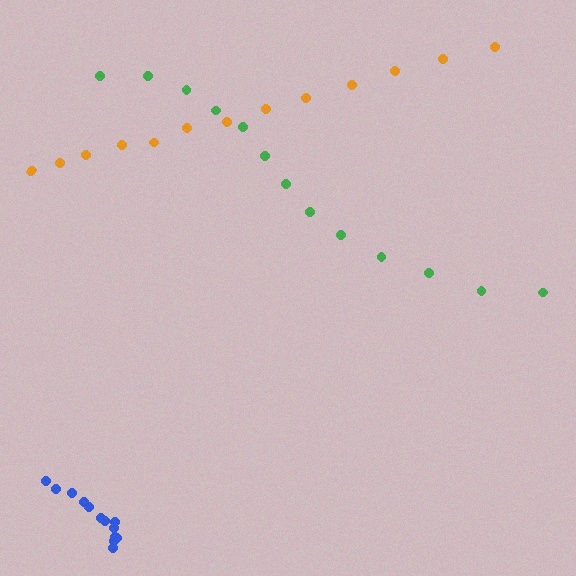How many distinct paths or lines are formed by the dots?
There are 3 distinct paths.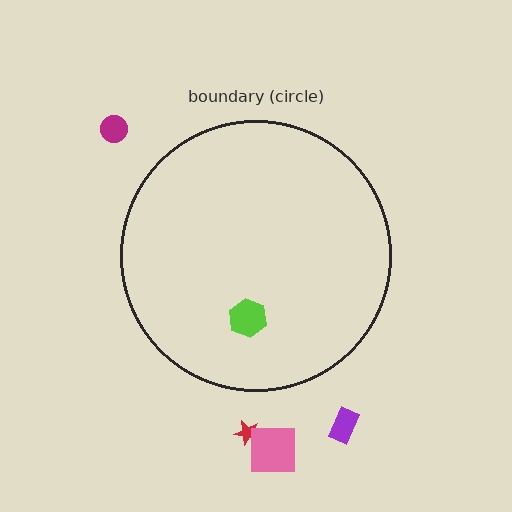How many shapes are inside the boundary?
1 inside, 4 outside.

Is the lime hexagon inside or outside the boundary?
Inside.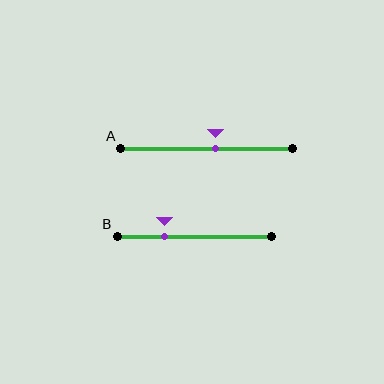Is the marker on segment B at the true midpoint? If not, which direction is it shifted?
No, the marker on segment B is shifted to the left by about 20% of the segment length.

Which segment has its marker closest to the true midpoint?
Segment A has its marker closest to the true midpoint.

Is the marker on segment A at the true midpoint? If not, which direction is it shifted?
No, the marker on segment A is shifted to the right by about 5% of the segment length.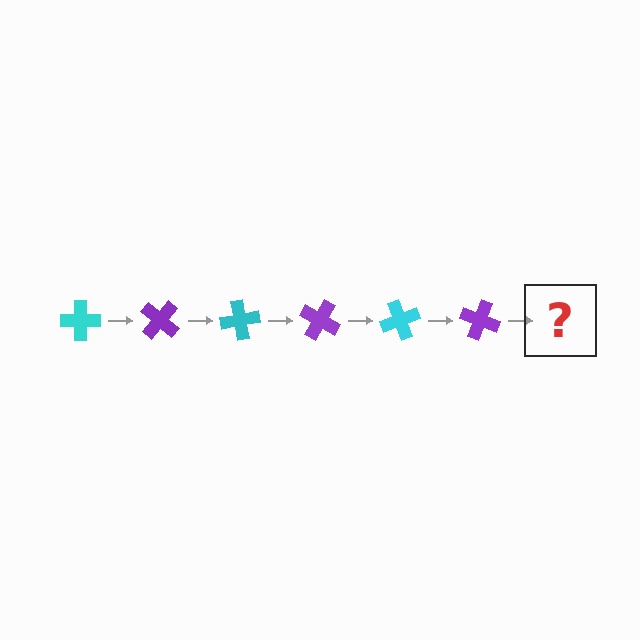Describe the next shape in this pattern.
It should be a cyan cross, rotated 240 degrees from the start.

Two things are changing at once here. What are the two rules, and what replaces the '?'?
The two rules are that it rotates 40 degrees each step and the color cycles through cyan and purple. The '?' should be a cyan cross, rotated 240 degrees from the start.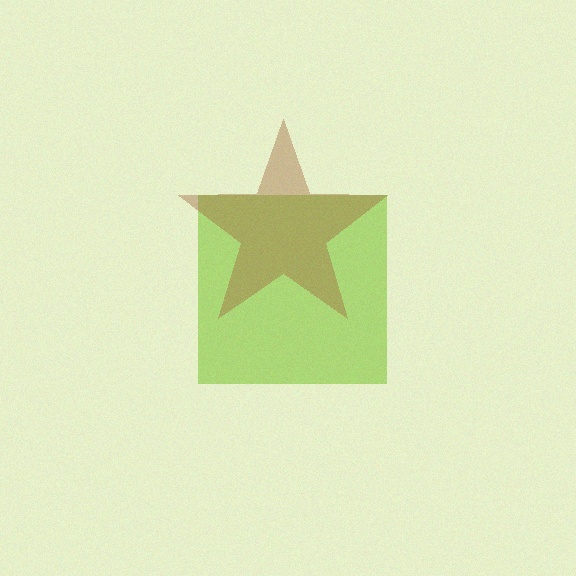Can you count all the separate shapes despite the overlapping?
Yes, there are 2 separate shapes.